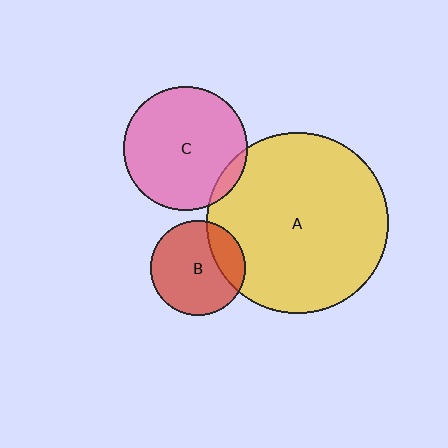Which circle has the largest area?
Circle A (yellow).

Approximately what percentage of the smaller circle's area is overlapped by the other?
Approximately 5%.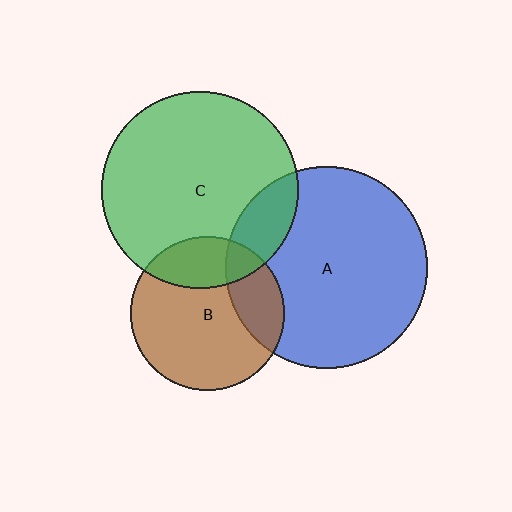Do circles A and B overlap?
Yes.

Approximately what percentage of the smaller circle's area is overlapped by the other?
Approximately 25%.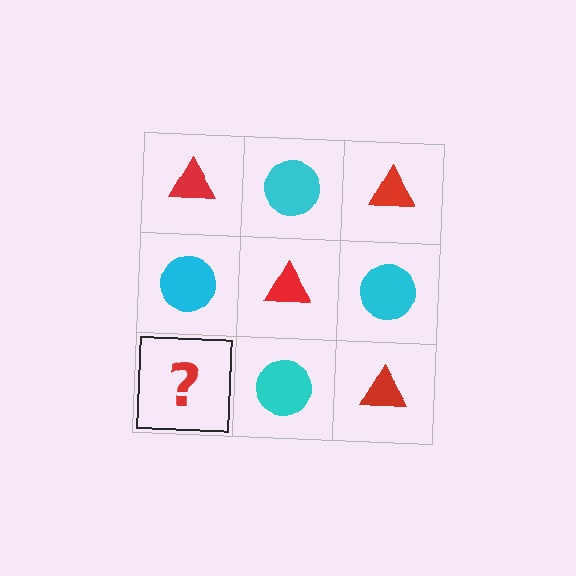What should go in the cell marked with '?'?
The missing cell should contain a red triangle.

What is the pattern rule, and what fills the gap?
The rule is that it alternates red triangle and cyan circle in a checkerboard pattern. The gap should be filled with a red triangle.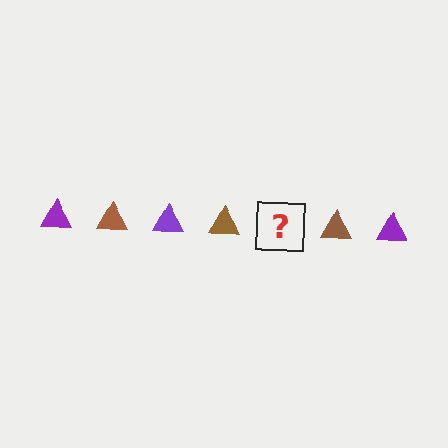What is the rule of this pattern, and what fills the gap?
The rule is that the pattern cycles through purple, brown triangles. The gap should be filled with a purple triangle.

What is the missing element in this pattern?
The missing element is a purple triangle.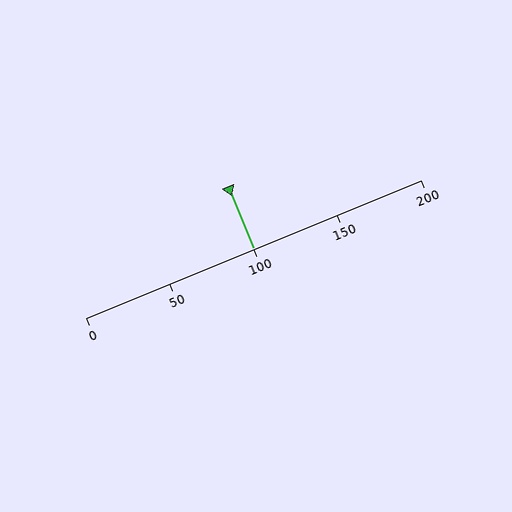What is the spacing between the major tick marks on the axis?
The major ticks are spaced 50 apart.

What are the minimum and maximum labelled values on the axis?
The axis runs from 0 to 200.